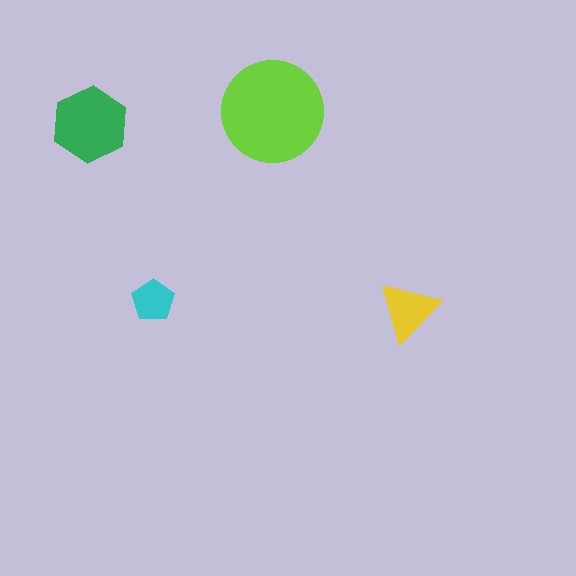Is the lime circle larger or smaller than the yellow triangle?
Larger.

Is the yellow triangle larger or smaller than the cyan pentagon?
Larger.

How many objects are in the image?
There are 4 objects in the image.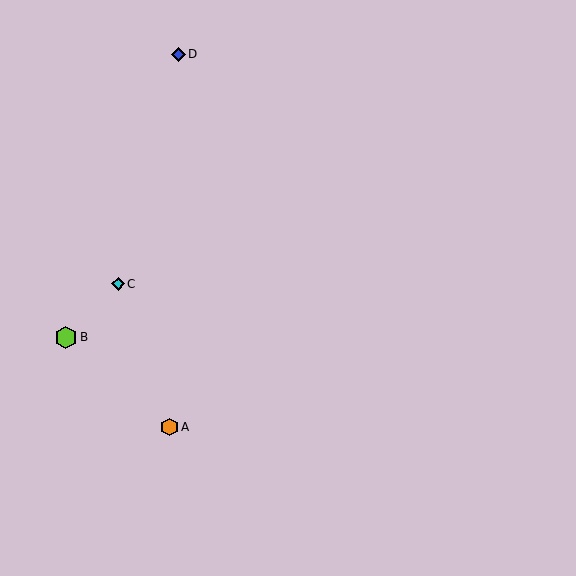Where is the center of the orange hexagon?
The center of the orange hexagon is at (169, 427).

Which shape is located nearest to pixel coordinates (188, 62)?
The blue diamond (labeled D) at (178, 54) is nearest to that location.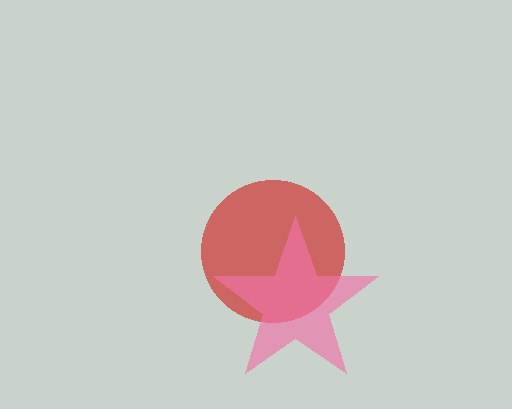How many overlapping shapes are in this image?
There are 2 overlapping shapes in the image.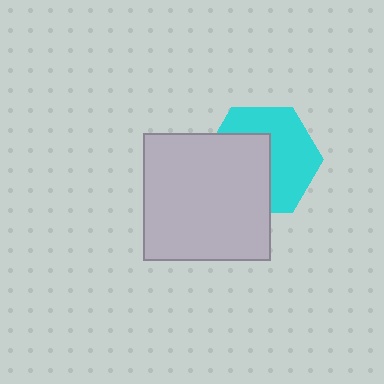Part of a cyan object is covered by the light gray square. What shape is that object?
It is a hexagon.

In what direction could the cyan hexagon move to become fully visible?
The cyan hexagon could move toward the upper-right. That would shift it out from behind the light gray square entirely.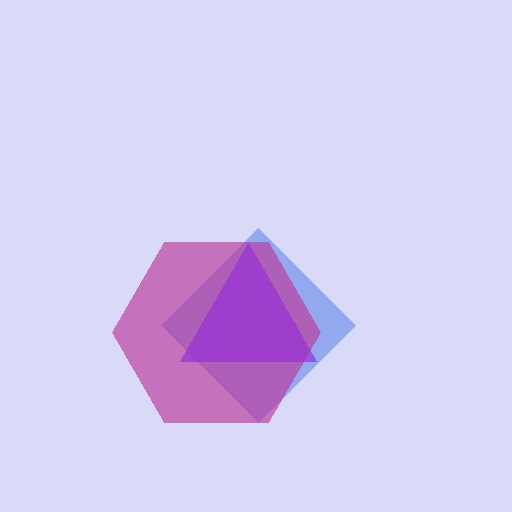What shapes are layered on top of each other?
The layered shapes are: a blue diamond, a magenta hexagon, a purple triangle.